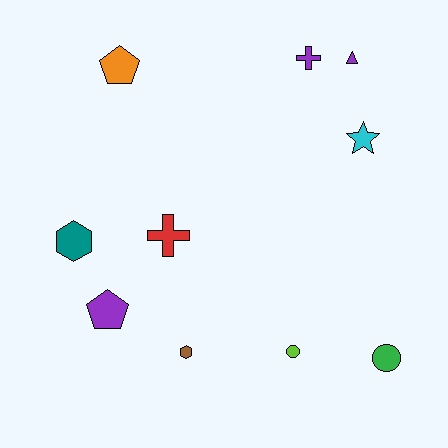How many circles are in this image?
There are 2 circles.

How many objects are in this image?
There are 10 objects.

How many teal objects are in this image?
There is 1 teal object.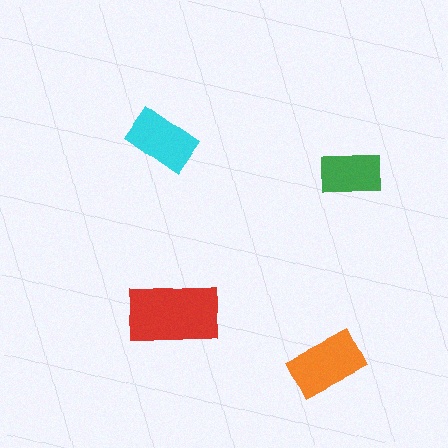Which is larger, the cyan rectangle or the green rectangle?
The cyan one.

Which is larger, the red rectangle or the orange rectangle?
The red one.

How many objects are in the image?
There are 4 objects in the image.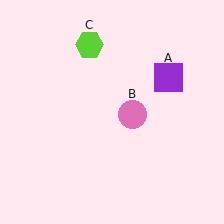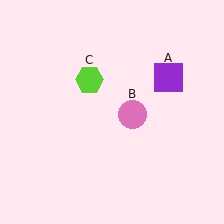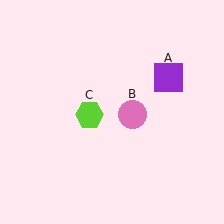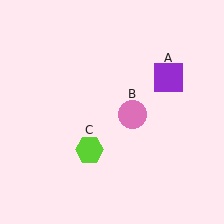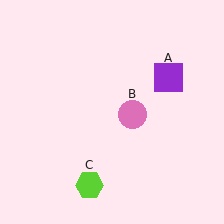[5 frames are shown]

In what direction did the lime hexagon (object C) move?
The lime hexagon (object C) moved down.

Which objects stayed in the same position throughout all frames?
Purple square (object A) and pink circle (object B) remained stationary.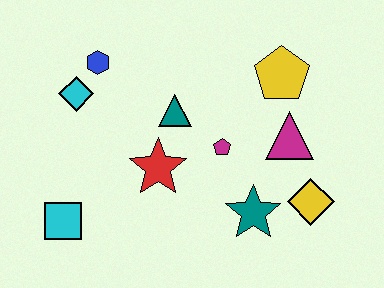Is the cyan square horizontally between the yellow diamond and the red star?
No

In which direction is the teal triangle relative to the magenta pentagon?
The teal triangle is to the left of the magenta pentagon.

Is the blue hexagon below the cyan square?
No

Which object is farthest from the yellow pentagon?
The cyan square is farthest from the yellow pentagon.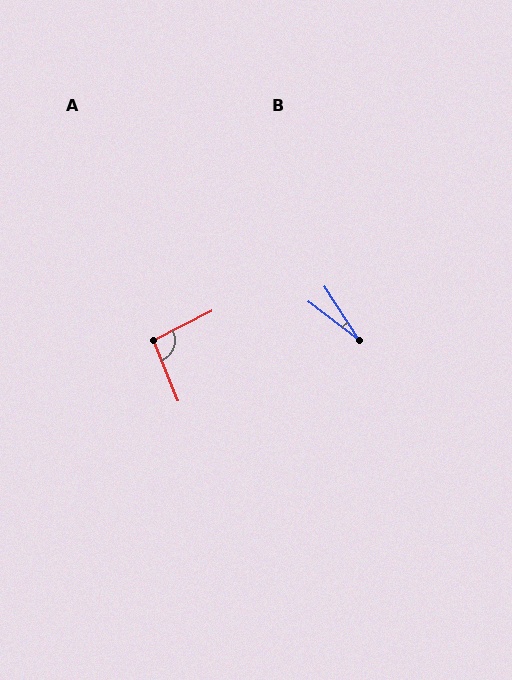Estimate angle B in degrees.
Approximately 20 degrees.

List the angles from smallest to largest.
B (20°), A (95°).